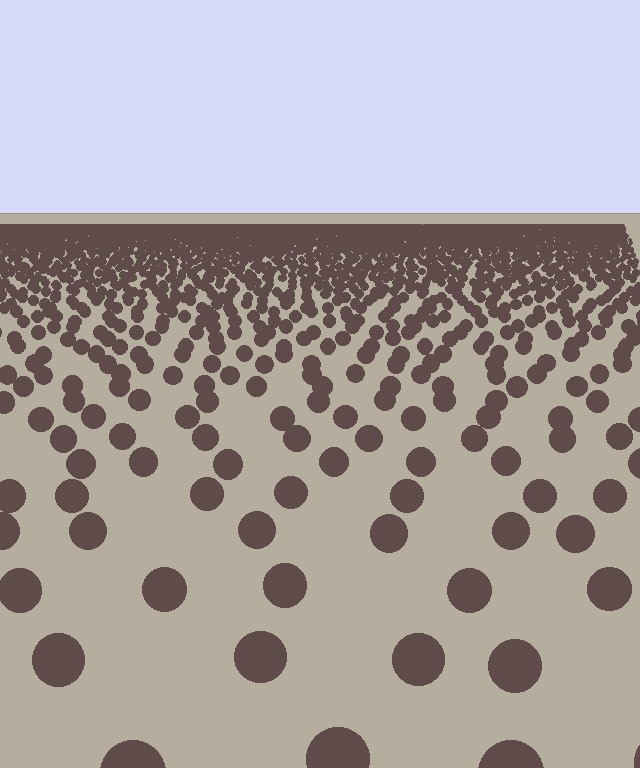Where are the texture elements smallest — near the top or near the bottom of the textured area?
Near the top.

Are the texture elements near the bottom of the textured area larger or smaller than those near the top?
Larger. Near the bottom, elements are closer to the viewer and appear at a bigger on-screen size.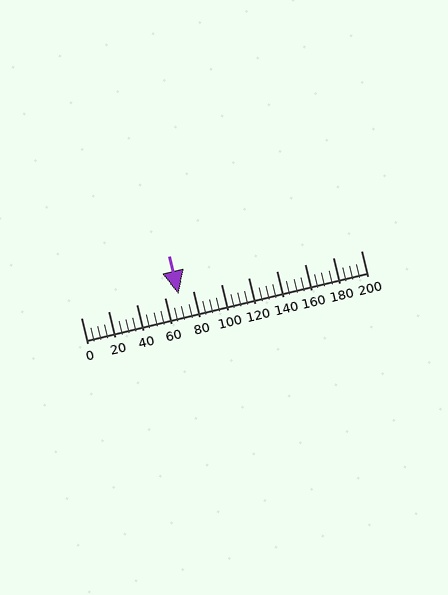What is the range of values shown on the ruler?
The ruler shows values from 0 to 200.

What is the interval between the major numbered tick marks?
The major tick marks are spaced 20 units apart.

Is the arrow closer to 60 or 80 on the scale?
The arrow is closer to 80.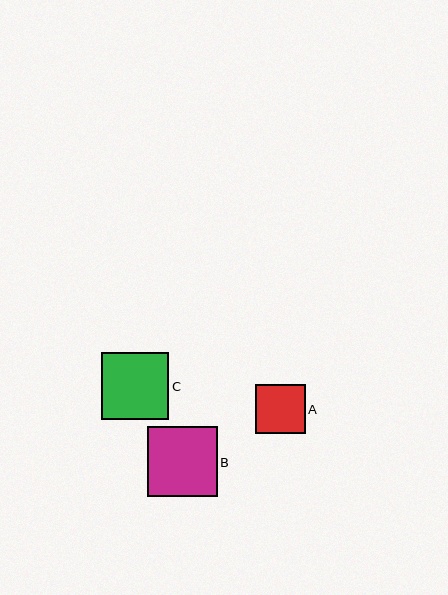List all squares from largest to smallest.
From largest to smallest: B, C, A.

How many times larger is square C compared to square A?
Square C is approximately 1.4 times the size of square A.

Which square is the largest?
Square B is the largest with a size of approximately 70 pixels.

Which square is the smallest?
Square A is the smallest with a size of approximately 49 pixels.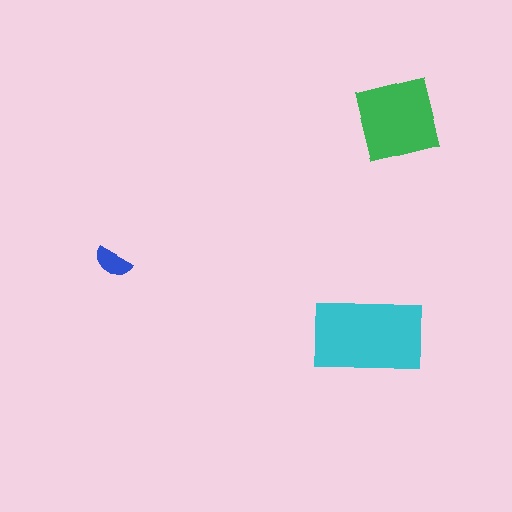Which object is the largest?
The cyan rectangle.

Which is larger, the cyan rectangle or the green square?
The cyan rectangle.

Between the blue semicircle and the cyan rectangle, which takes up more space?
The cyan rectangle.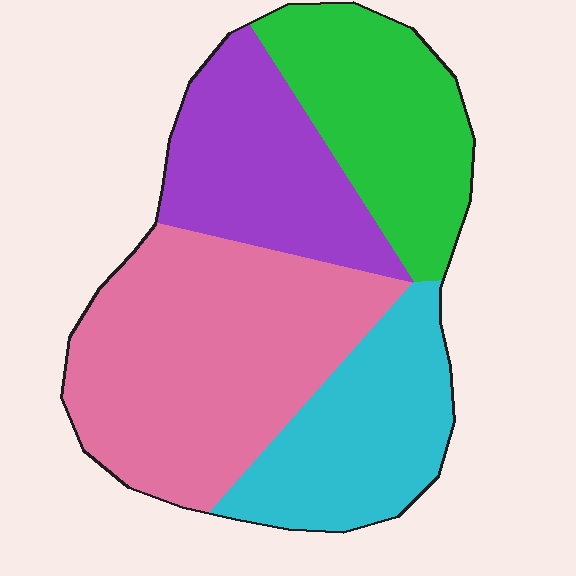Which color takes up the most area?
Pink, at roughly 40%.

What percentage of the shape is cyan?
Cyan takes up about one fifth (1/5) of the shape.